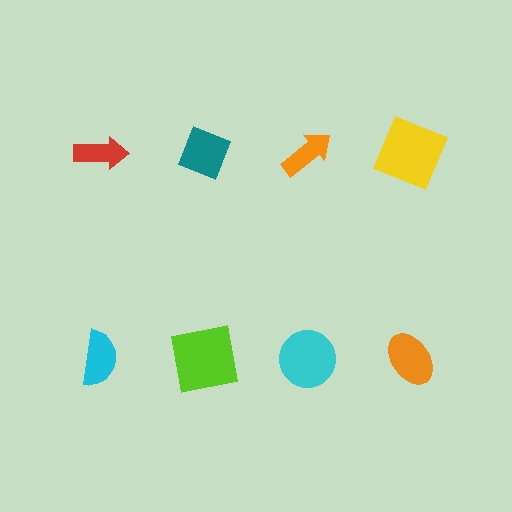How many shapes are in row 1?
4 shapes.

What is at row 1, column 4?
A yellow square.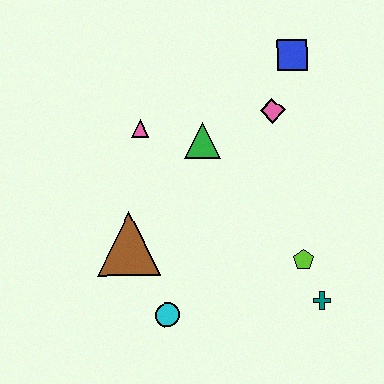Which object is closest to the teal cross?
The lime pentagon is closest to the teal cross.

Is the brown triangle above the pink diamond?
No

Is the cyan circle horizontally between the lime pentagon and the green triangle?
No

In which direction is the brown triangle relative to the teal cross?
The brown triangle is to the left of the teal cross.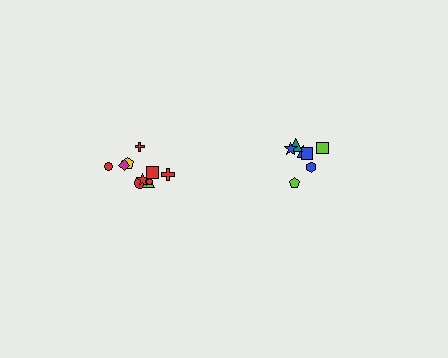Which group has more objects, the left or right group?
The left group.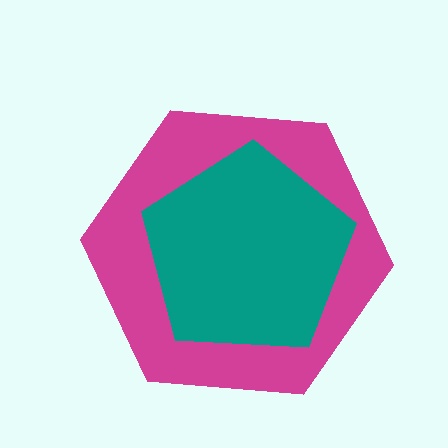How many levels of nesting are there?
2.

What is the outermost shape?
The magenta hexagon.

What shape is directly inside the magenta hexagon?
The teal pentagon.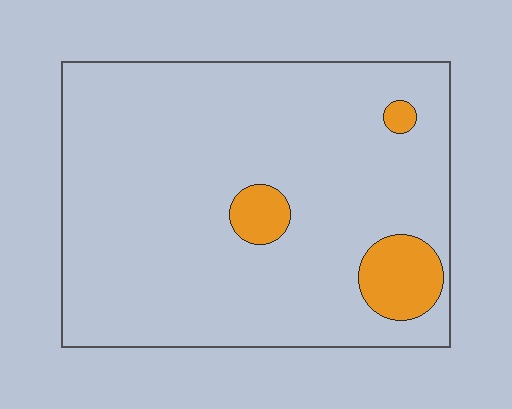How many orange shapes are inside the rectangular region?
3.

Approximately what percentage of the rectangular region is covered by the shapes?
Approximately 10%.